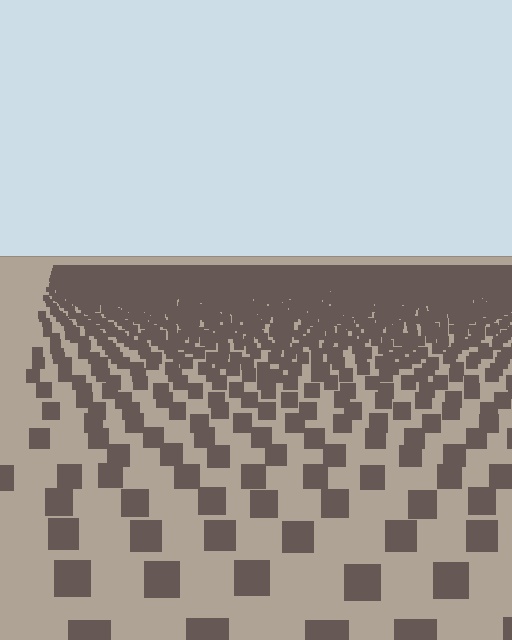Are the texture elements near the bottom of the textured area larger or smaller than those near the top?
Larger. Near the bottom, elements are closer to the viewer and appear at a bigger on-screen size.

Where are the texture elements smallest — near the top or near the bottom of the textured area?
Near the top.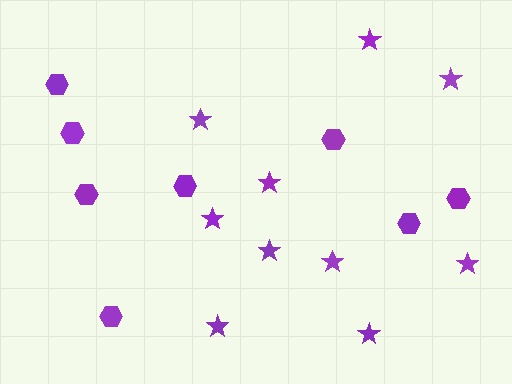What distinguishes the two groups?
There are 2 groups: one group of hexagons (8) and one group of stars (10).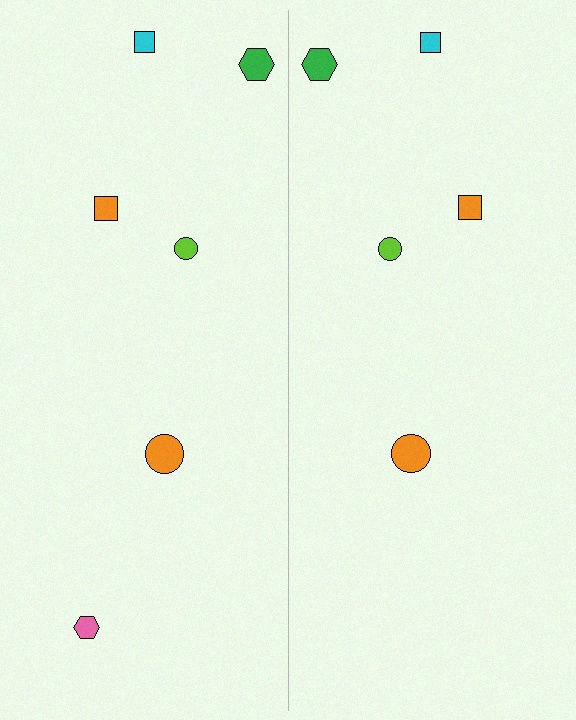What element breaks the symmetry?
A pink hexagon is missing from the right side.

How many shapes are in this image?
There are 11 shapes in this image.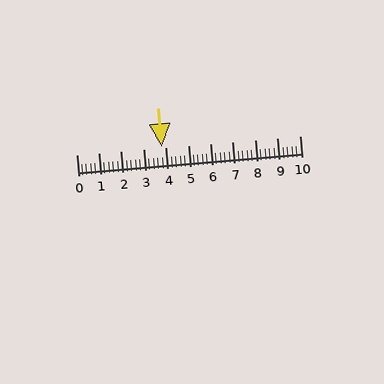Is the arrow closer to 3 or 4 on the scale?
The arrow is closer to 4.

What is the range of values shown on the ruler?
The ruler shows values from 0 to 10.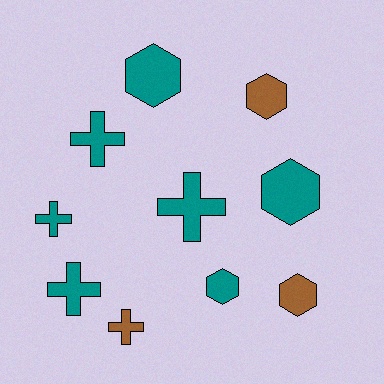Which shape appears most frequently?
Hexagon, with 5 objects.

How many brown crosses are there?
There is 1 brown cross.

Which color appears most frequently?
Teal, with 7 objects.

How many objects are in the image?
There are 10 objects.